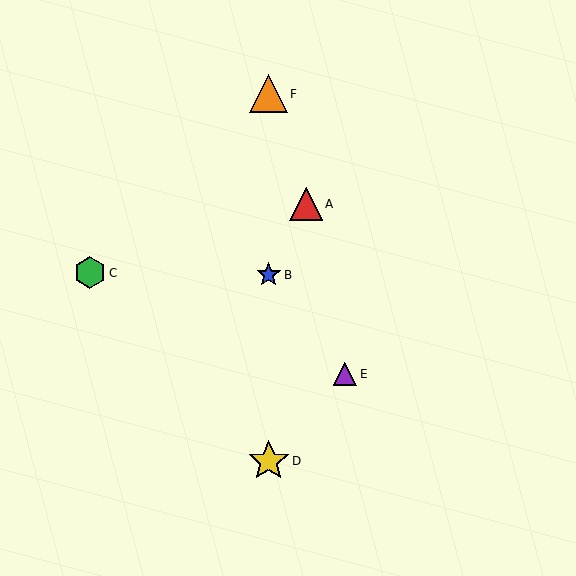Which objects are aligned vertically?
Objects B, D, F are aligned vertically.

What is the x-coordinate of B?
Object B is at x≈269.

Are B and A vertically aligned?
No, B is at x≈269 and A is at x≈306.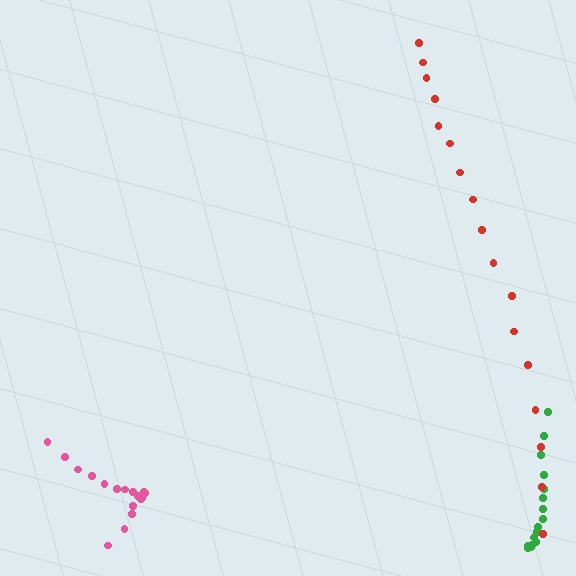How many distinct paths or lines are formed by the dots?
There are 3 distinct paths.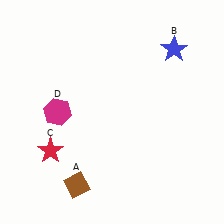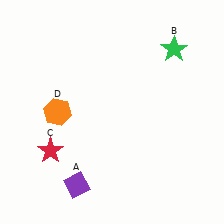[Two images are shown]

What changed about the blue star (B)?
In Image 1, B is blue. In Image 2, it changed to green.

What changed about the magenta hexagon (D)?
In Image 1, D is magenta. In Image 2, it changed to orange.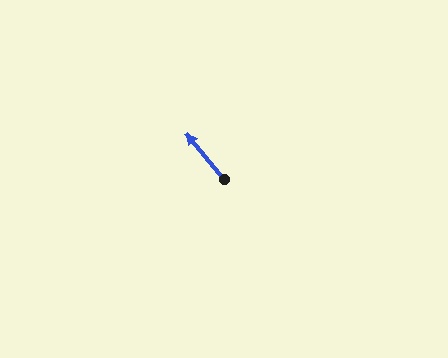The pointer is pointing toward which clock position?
Roughly 11 o'clock.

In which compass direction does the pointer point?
Northwest.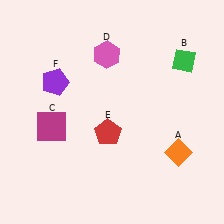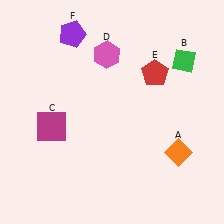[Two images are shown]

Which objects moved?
The objects that moved are: the red pentagon (E), the purple pentagon (F).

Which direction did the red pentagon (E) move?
The red pentagon (E) moved up.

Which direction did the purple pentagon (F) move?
The purple pentagon (F) moved up.